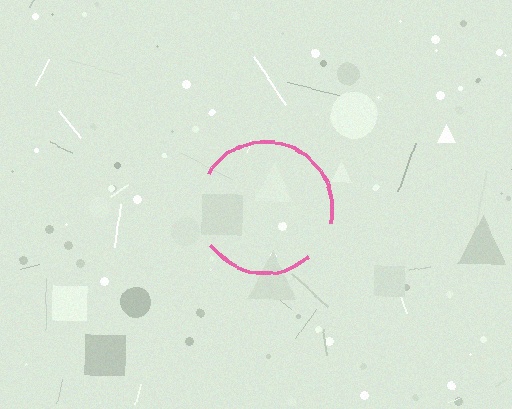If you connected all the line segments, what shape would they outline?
They would outline a circle.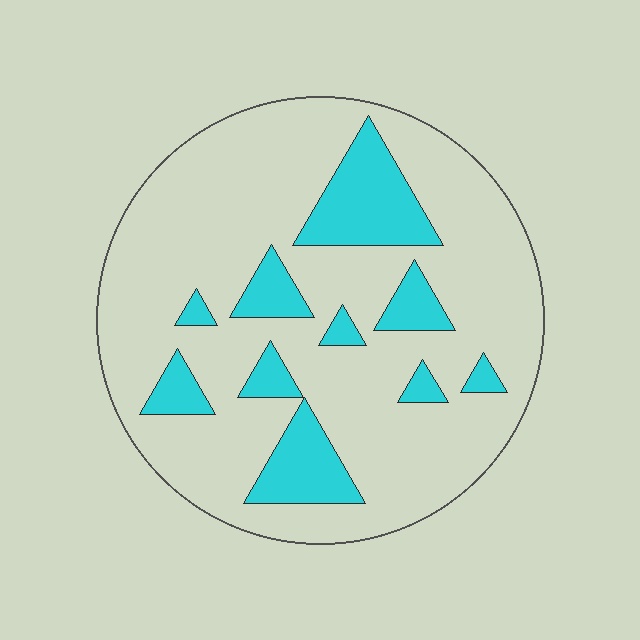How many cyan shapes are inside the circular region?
10.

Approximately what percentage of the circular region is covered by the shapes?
Approximately 20%.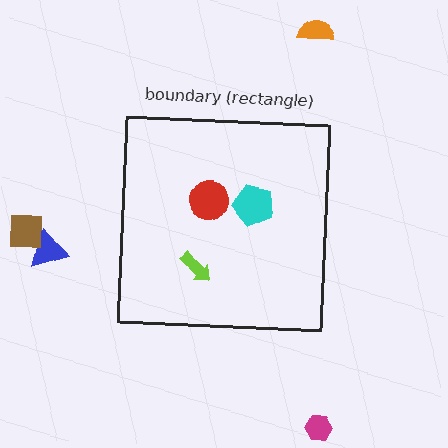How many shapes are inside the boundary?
3 inside, 4 outside.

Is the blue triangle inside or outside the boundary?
Outside.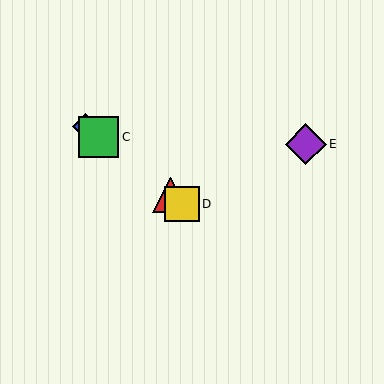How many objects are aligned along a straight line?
4 objects (A, B, C, D) are aligned along a straight line.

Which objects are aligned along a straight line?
Objects A, B, C, D are aligned along a straight line.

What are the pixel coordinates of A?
Object A is at (171, 195).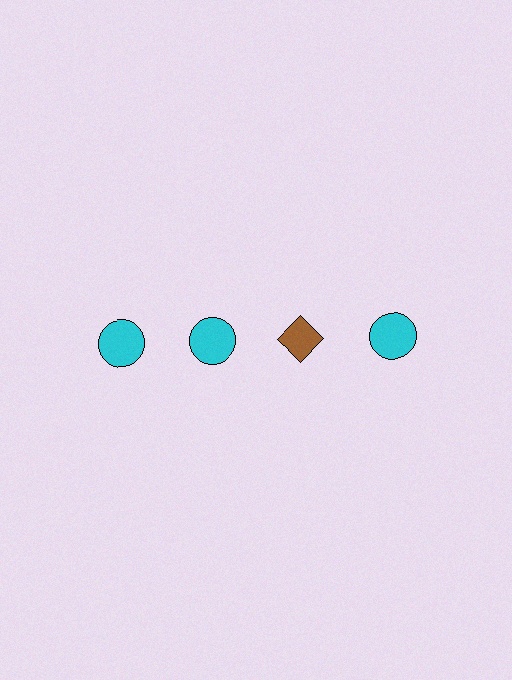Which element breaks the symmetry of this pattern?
The brown diamond in the top row, center column breaks the symmetry. All other shapes are cyan circles.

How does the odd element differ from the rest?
It differs in both color (brown instead of cyan) and shape (diamond instead of circle).